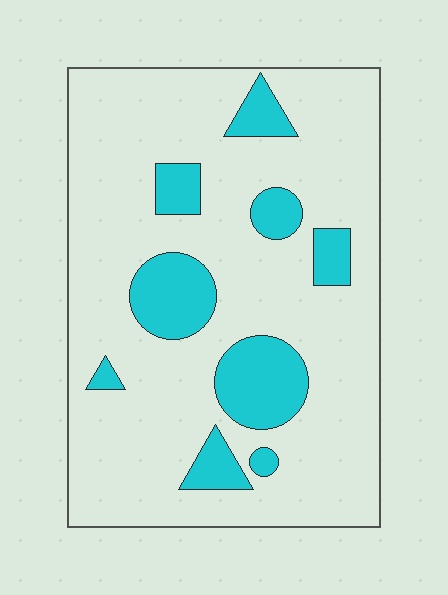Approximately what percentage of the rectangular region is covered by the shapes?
Approximately 20%.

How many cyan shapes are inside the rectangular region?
9.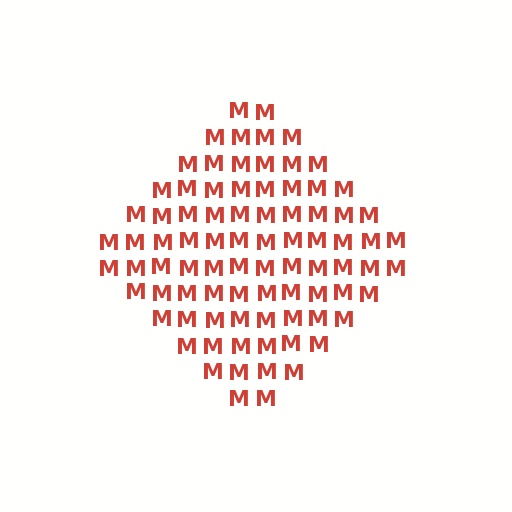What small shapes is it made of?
It is made of small letter M's.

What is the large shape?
The large shape is a diamond.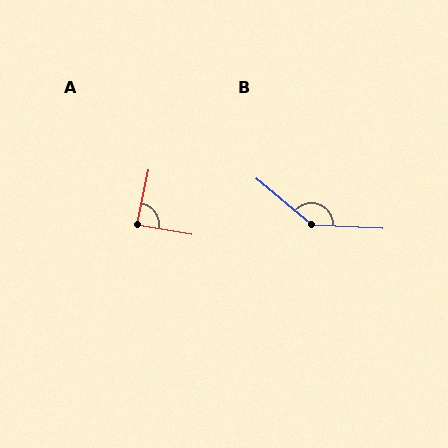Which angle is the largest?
B, at approximately 143 degrees.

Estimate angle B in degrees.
Approximately 143 degrees.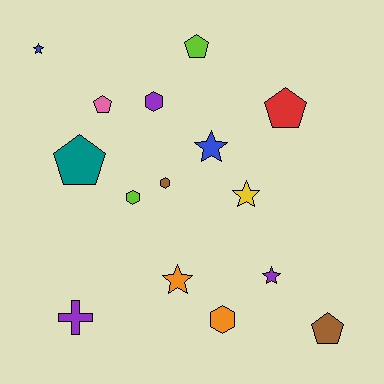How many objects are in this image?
There are 15 objects.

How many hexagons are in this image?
There are 4 hexagons.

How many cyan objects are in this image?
There are no cyan objects.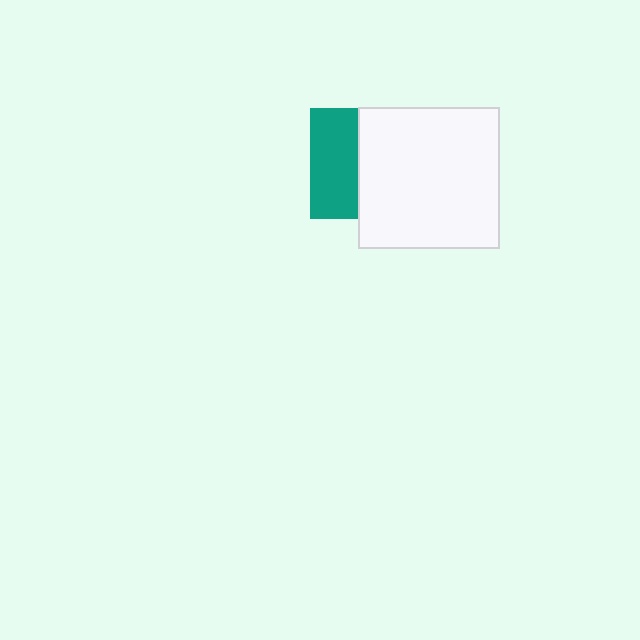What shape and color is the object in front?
The object in front is a white square.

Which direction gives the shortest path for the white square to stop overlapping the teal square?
Moving right gives the shortest separation.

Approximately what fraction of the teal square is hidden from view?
Roughly 57% of the teal square is hidden behind the white square.